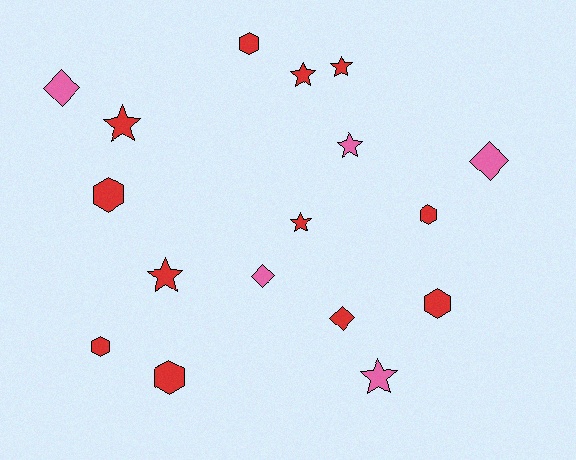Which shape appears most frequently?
Star, with 7 objects.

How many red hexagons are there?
There are 6 red hexagons.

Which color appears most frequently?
Red, with 12 objects.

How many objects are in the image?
There are 17 objects.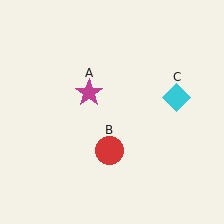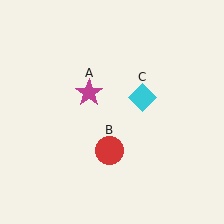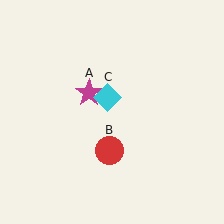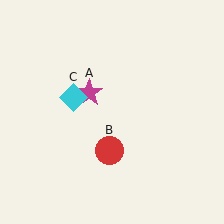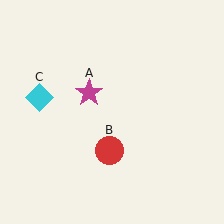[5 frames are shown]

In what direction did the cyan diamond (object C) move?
The cyan diamond (object C) moved left.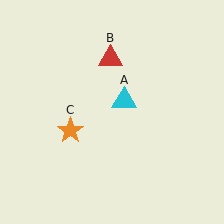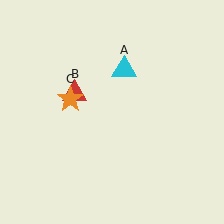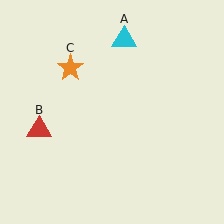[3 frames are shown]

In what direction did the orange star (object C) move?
The orange star (object C) moved up.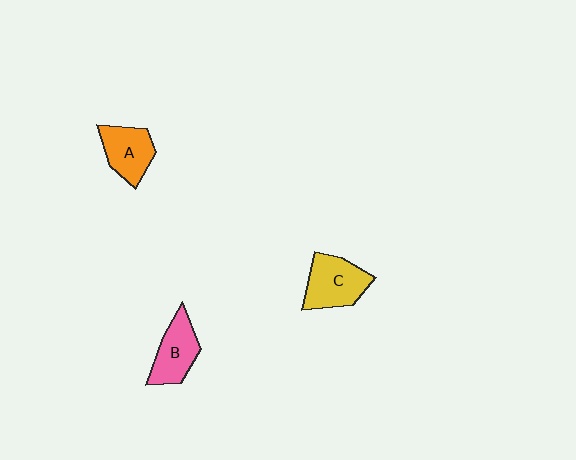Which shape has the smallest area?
Shape A (orange).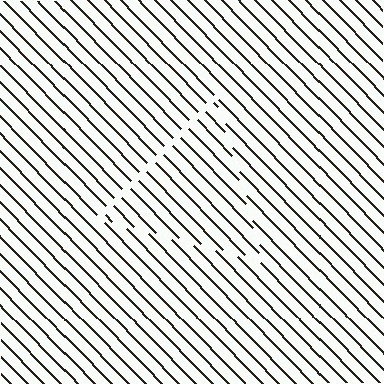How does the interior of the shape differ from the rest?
The interior of the shape contains the same grating, shifted by half a period — the contour is defined by the phase discontinuity where line-ends from the inner and outer gratings abut.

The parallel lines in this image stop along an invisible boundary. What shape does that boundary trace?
An illusory triangle. The interior of the shape contains the same grating, shifted by half a period — the contour is defined by the phase discontinuity where line-ends from the inner and outer gratings abut.